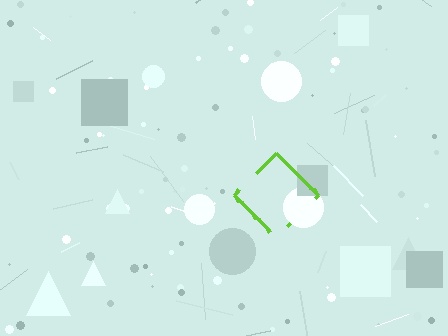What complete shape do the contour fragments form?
The contour fragments form a diamond.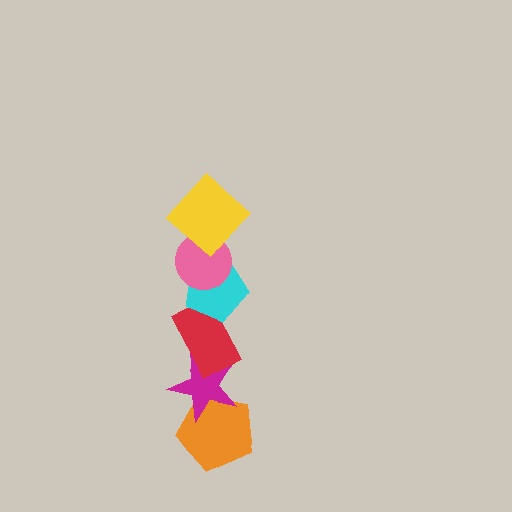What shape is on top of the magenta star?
The red rectangle is on top of the magenta star.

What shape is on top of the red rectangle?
The cyan pentagon is on top of the red rectangle.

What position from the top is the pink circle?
The pink circle is 2nd from the top.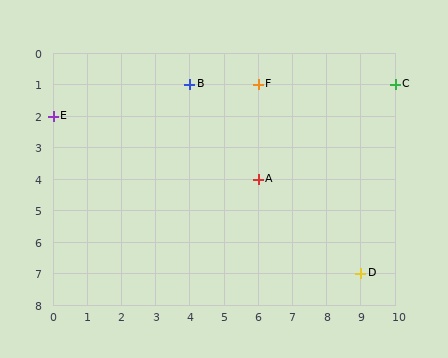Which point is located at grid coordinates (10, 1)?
Point C is at (10, 1).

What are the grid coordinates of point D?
Point D is at grid coordinates (9, 7).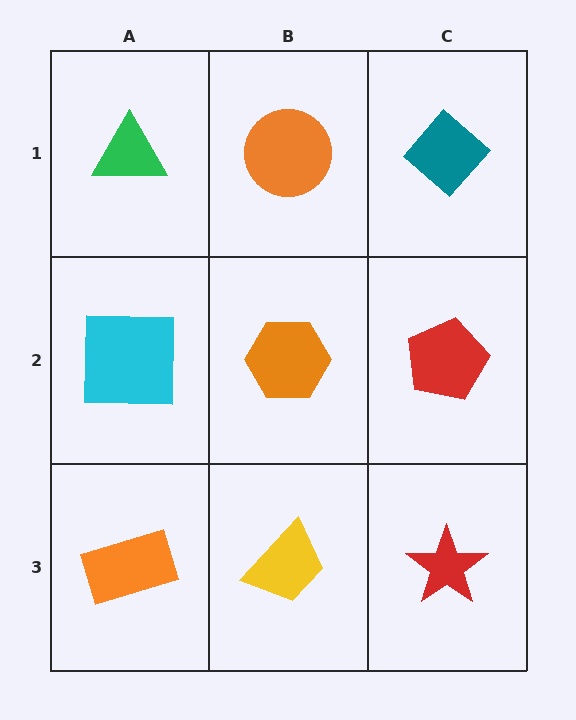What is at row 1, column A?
A green triangle.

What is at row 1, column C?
A teal diamond.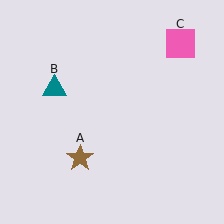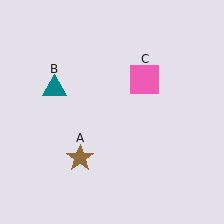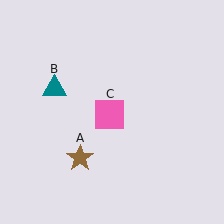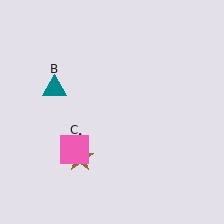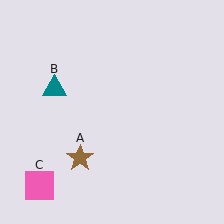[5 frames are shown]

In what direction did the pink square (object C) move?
The pink square (object C) moved down and to the left.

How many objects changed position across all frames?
1 object changed position: pink square (object C).